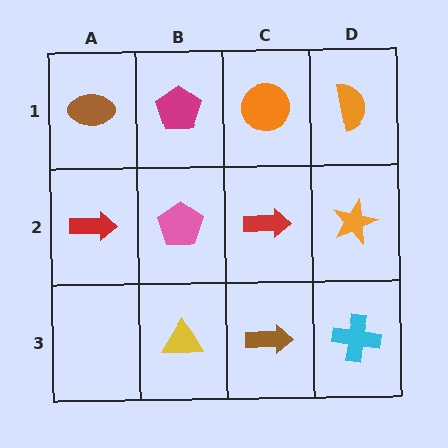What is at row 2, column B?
A pink pentagon.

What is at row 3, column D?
A cyan cross.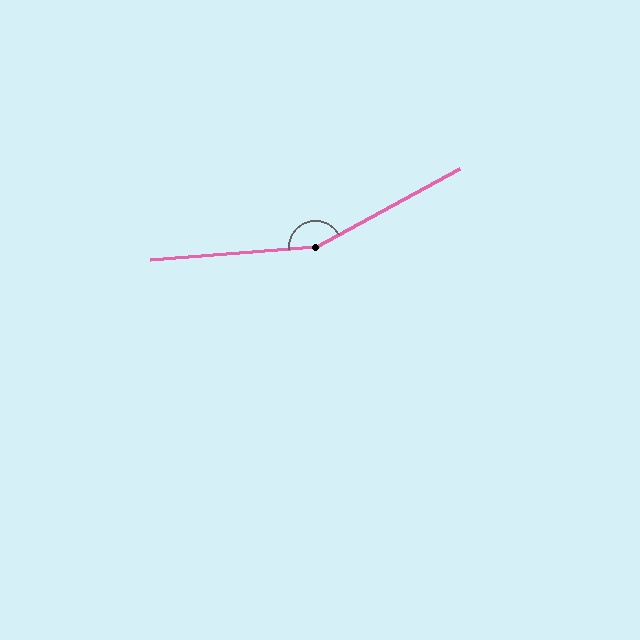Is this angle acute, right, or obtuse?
It is obtuse.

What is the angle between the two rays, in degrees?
Approximately 156 degrees.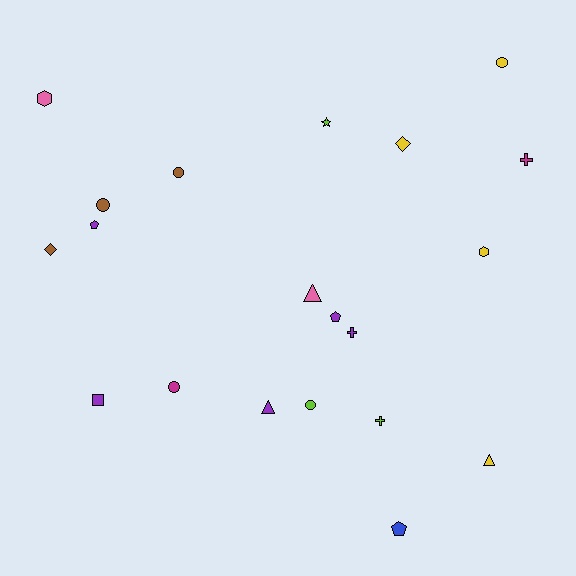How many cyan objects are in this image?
There are no cyan objects.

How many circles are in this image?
There are 5 circles.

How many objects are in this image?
There are 20 objects.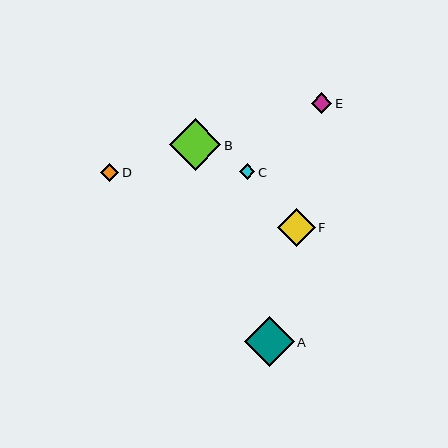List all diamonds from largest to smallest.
From largest to smallest: B, A, F, E, D, C.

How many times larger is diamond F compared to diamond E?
Diamond F is approximately 1.8 times the size of diamond E.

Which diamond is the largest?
Diamond B is the largest with a size of approximately 52 pixels.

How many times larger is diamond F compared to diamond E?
Diamond F is approximately 1.8 times the size of diamond E.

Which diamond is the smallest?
Diamond C is the smallest with a size of approximately 15 pixels.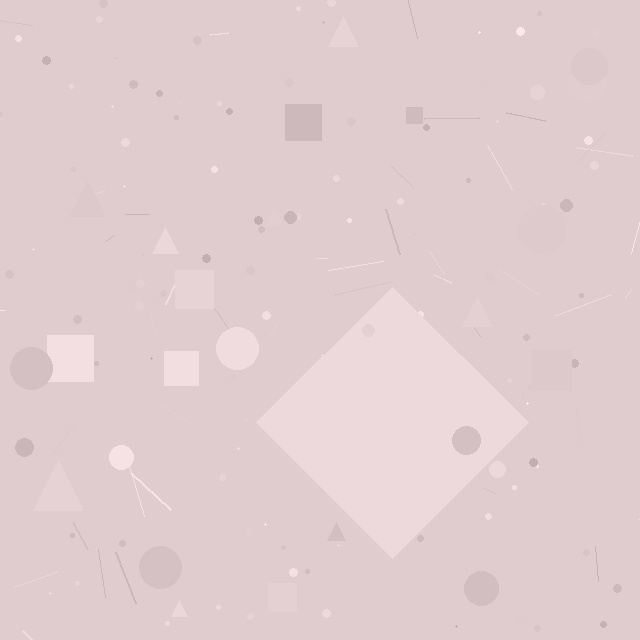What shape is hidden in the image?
A diamond is hidden in the image.